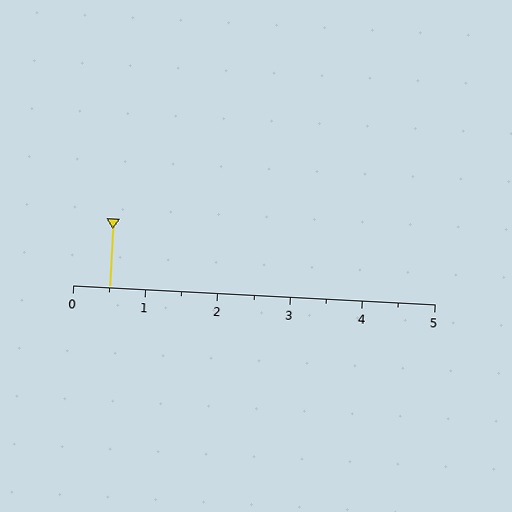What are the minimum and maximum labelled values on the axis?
The axis runs from 0 to 5.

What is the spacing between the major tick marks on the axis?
The major ticks are spaced 1 apart.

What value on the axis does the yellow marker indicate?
The marker indicates approximately 0.5.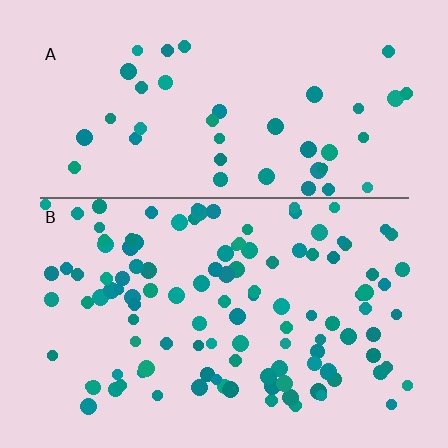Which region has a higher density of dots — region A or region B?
B (the bottom).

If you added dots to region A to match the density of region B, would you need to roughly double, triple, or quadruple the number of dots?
Approximately triple.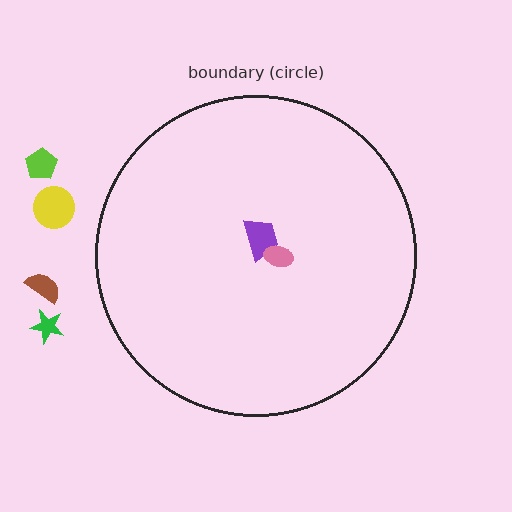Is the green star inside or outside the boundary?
Outside.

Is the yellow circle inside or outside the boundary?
Outside.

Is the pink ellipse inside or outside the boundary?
Inside.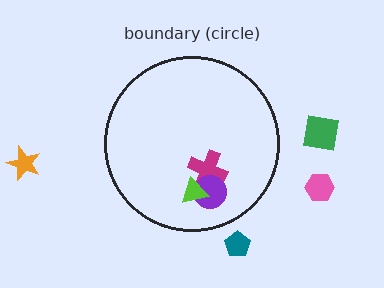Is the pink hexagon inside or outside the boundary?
Outside.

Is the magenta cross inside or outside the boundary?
Inside.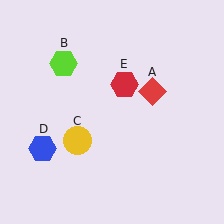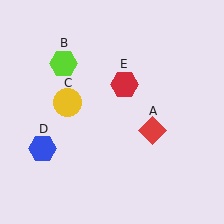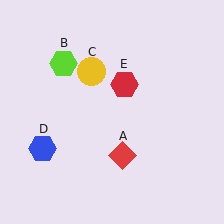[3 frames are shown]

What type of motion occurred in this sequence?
The red diamond (object A), yellow circle (object C) rotated clockwise around the center of the scene.